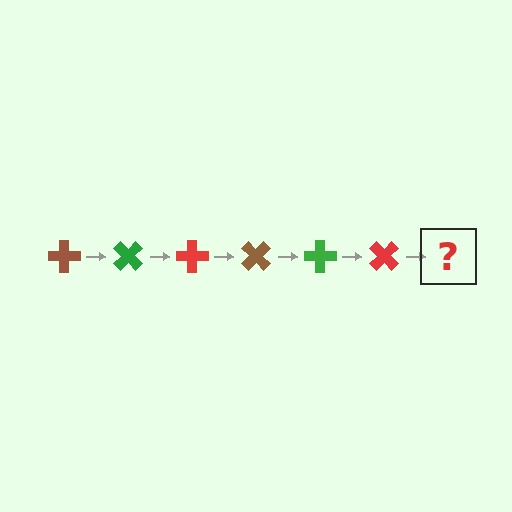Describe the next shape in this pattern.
It should be a brown cross, rotated 270 degrees from the start.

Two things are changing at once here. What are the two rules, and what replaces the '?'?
The two rules are that it rotates 45 degrees each step and the color cycles through brown, green, and red. The '?' should be a brown cross, rotated 270 degrees from the start.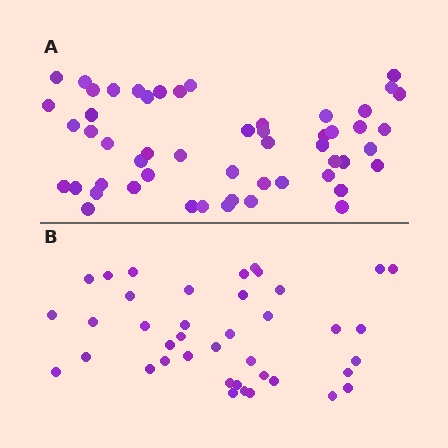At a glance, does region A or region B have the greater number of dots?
Region A (the top region) has more dots.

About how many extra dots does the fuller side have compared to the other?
Region A has approximately 15 more dots than region B.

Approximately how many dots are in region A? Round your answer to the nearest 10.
About 50 dots. (The exact count is 53, which rounds to 50.)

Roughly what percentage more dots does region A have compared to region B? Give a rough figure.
About 30% more.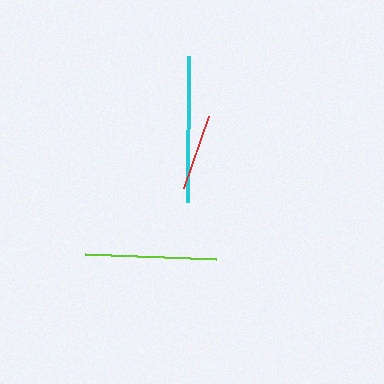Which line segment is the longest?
The cyan line is the longest at approximately 145 pixels.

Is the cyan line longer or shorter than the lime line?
The cyan line is longer than the lime line.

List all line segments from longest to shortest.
From longest to shortest: cyan, lime, red.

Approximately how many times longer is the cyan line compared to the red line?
The cyan line is approximately 1.9 times the length of the red line.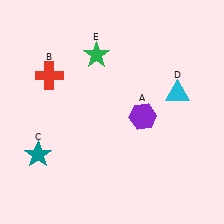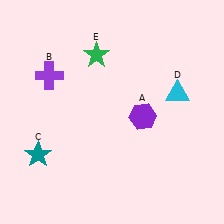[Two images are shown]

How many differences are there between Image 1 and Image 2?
There is 1 difference between the two images.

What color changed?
The cross (B) changed from red in Image 1 to purple in Image 2.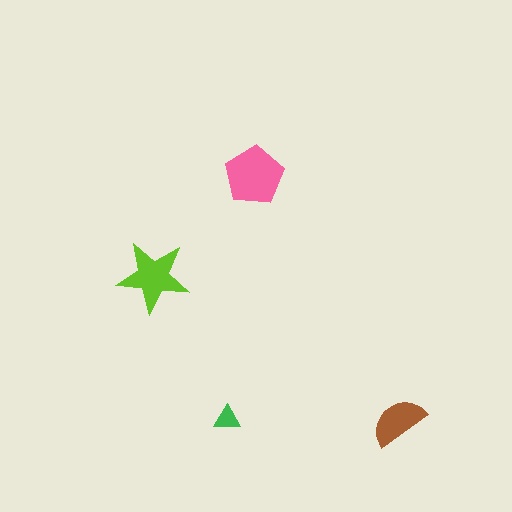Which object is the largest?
The pink pentagon.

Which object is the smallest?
The green triangle.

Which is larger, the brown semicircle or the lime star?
The lime star.